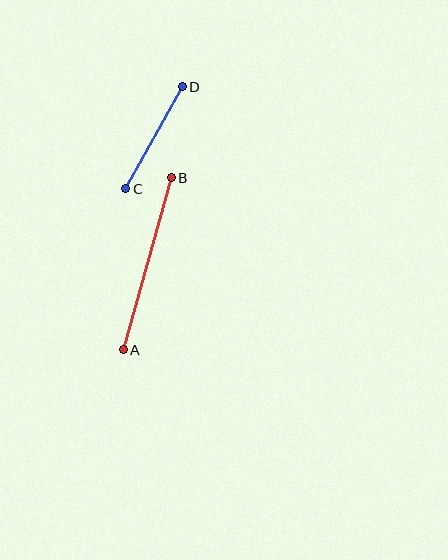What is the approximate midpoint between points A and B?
The midpoint is at approximately (147, 264) pixels.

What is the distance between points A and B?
The distance is approximately 179 pixels.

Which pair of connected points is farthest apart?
Points A and B are farthest apart.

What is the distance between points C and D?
The distance is approximately 116 pixels.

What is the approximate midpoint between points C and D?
The midpoint is at approximately (154, 138) pixels.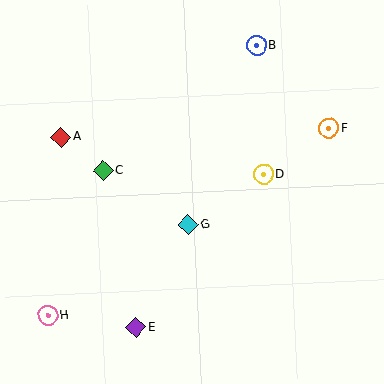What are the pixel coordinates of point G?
Point G is at (188, 225).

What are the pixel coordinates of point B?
Point B is at (257, 46).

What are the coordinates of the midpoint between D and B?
The midpoint between D and B is at (260, 110).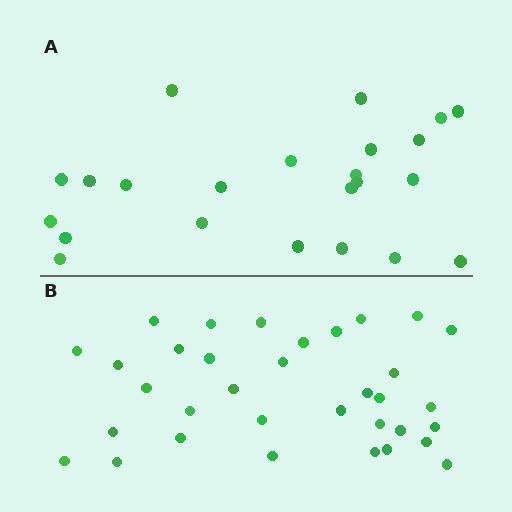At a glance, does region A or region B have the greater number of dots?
Region B (the bottom region) has more dots.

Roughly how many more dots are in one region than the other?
Region B has roughly 12 or so more dots than region A.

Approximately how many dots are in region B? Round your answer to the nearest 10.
About 30 dots. (The exact count is 34, which rounds to 30.)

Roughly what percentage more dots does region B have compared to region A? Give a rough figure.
About 50% more.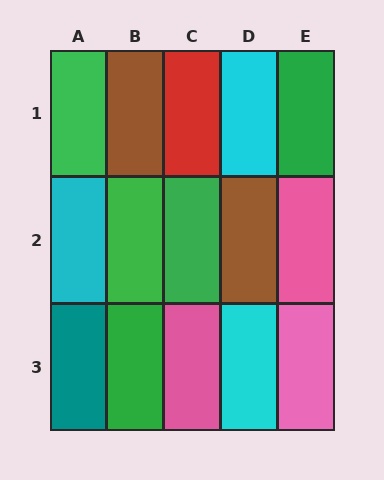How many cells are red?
1 cell is red.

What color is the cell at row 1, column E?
Green.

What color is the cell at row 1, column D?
Cyan.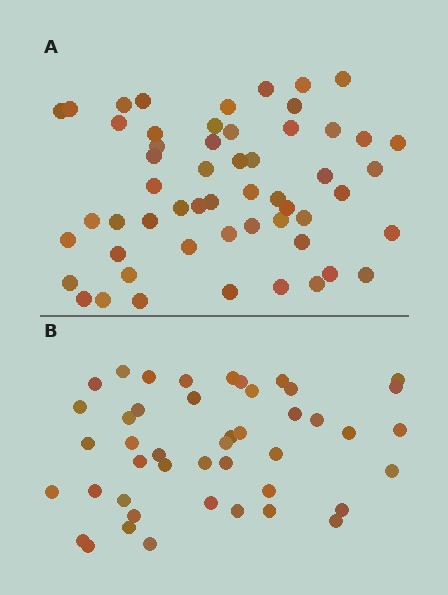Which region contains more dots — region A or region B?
Region A (the top region) has more dots.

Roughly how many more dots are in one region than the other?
Region A has roughly 10 or so more dots than region B.